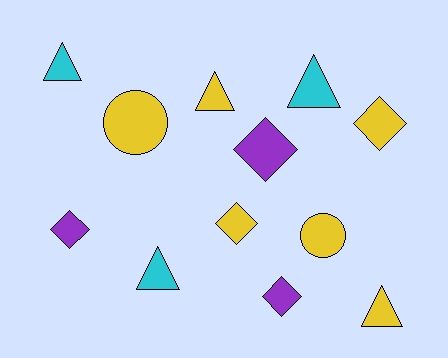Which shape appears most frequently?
Diamond, with 5 objects.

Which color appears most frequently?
Yellow, with 6 objects.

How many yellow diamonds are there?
There are 2 yellow diamonds.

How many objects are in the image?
There are 12 objects.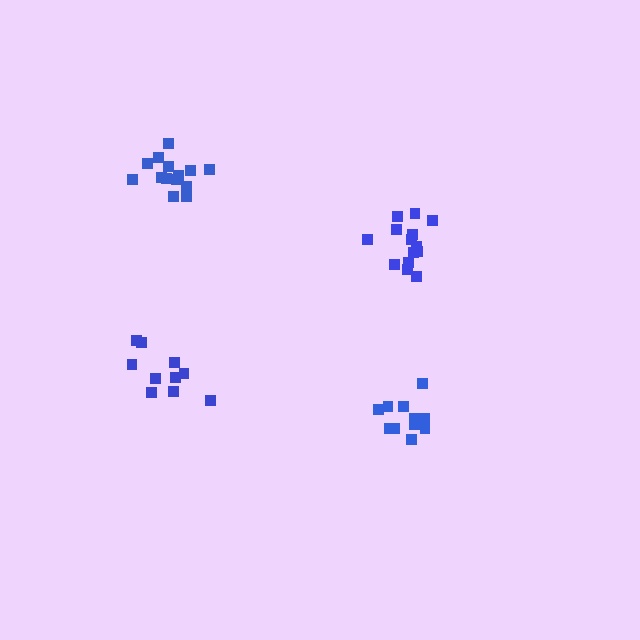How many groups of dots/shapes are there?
There are 4 groups.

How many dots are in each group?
Group 1: 10 dots, Group 2: 15 dots, Group 3: 11 dots, Group 4: 15 dots (51 total).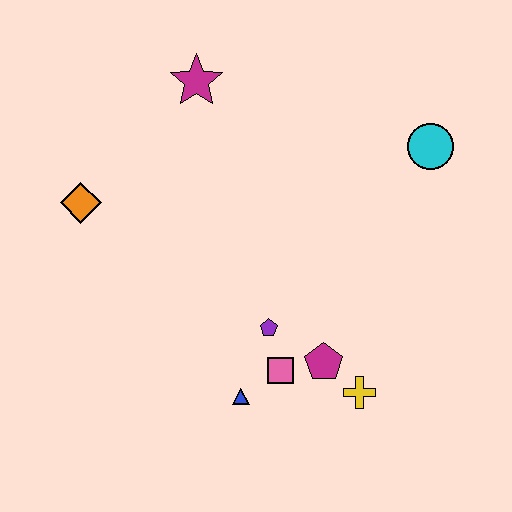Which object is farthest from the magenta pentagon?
The magenta star is farthest from the magenta pentagon.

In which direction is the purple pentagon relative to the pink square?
The purple pentagon is above the pink square.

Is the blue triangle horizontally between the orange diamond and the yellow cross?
Yes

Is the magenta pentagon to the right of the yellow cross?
No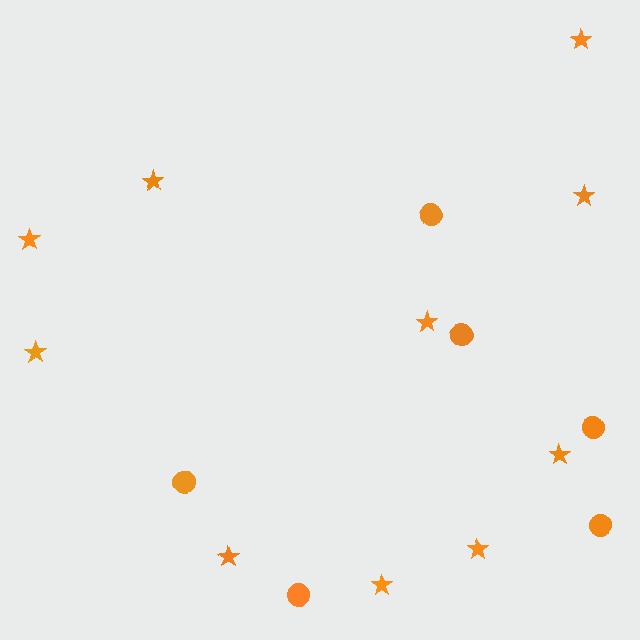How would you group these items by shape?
There are 2 groups: one group of circles (6) and one group of stars (10).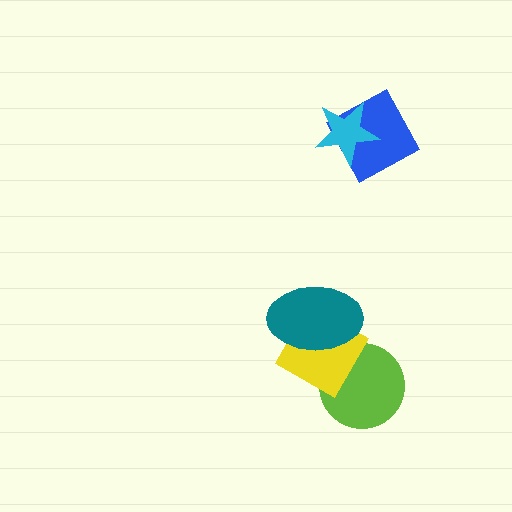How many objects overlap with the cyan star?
1 object overlaps with the cyan star.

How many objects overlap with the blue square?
1 object overlaps with the blue square.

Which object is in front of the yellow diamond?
The teal ellipse is in front of the yellow diamond.